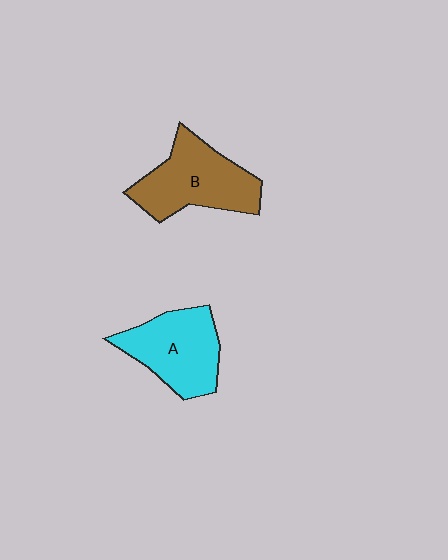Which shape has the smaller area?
Shape A (cyan).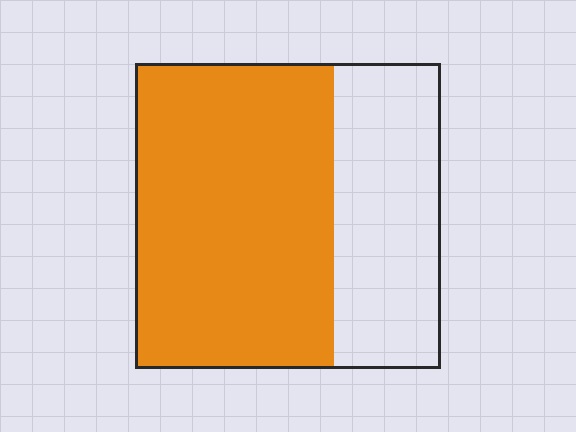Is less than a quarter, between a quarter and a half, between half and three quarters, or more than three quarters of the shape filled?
Between half and three quarters.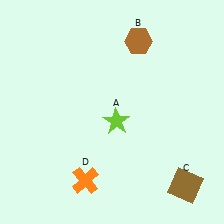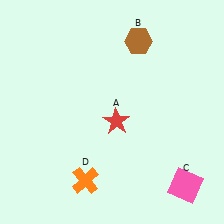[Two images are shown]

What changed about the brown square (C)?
In Image 1, C is brown. In Image 2, it changed to pink.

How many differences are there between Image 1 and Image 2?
There are 2 differences between the two images.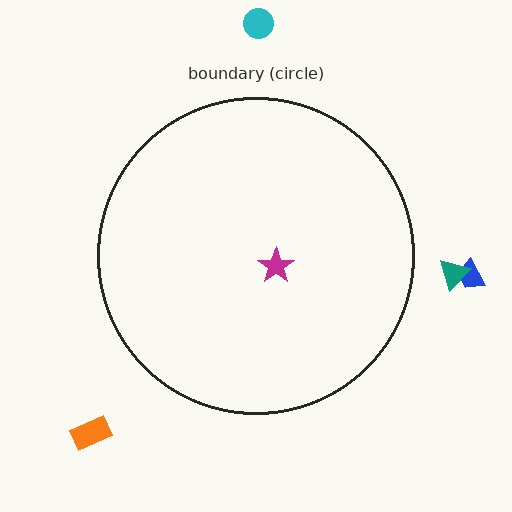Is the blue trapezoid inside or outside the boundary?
Outside.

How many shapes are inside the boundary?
1 inside, 4 outside.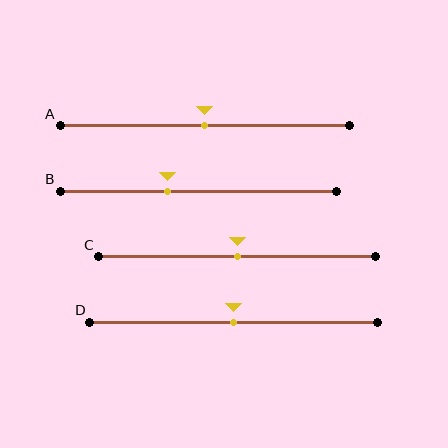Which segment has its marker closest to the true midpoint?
Segment A has its marker closest to the true midpoint.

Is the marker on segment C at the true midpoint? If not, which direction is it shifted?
Yes, the marker on segment C is at the true midpoint.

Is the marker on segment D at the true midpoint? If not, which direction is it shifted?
Yes, the marker on segment D is at the true midpoint.